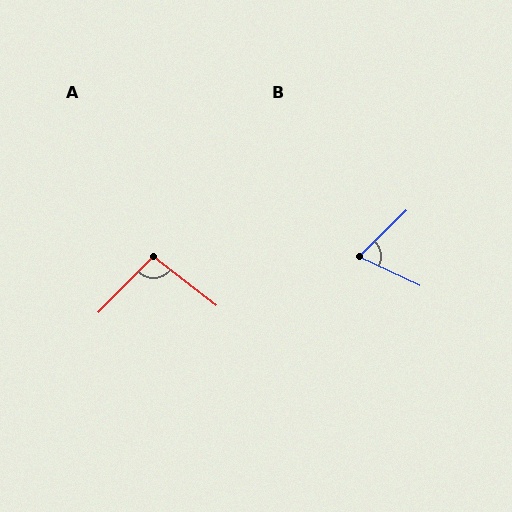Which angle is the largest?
A, at approximately 97 degrees.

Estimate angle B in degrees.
Approximately 70 degrees.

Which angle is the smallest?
B, at approximately 70 degrees.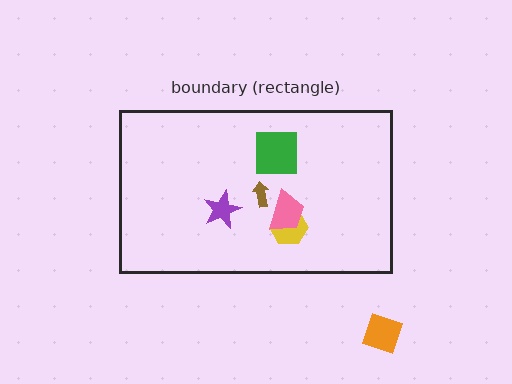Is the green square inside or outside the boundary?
Inside.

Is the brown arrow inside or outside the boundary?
Inside.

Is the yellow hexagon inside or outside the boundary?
Inside.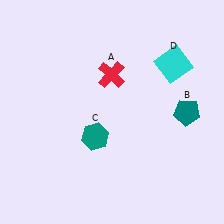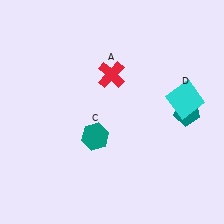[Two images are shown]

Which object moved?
The cyan square (D) moved down.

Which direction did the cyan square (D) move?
The cyan square (D) moved down.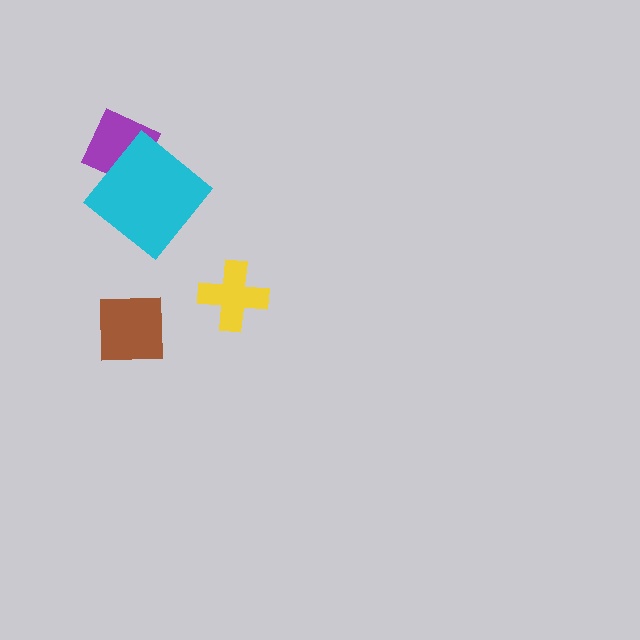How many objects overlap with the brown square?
0 objects overlap with the brown square.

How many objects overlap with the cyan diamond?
1 object overlaps with the cyan diamond.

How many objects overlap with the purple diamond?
1 object overlaps with the purple diamond.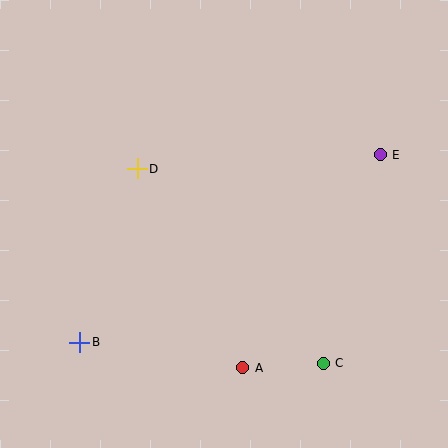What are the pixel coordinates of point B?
Point B is at (80, 342).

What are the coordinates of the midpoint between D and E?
The midpoint between D and E is at (259, 162).